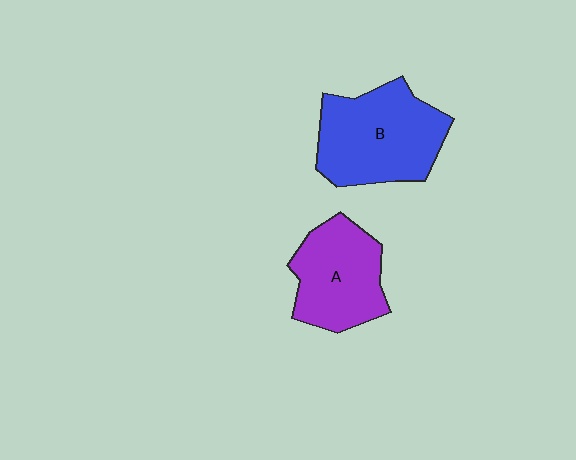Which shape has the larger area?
Shape B (blue).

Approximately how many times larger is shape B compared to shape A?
Approximately 1.3 times.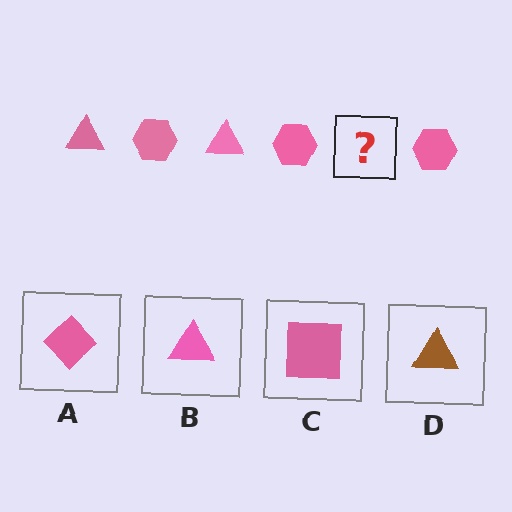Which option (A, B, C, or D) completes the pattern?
B.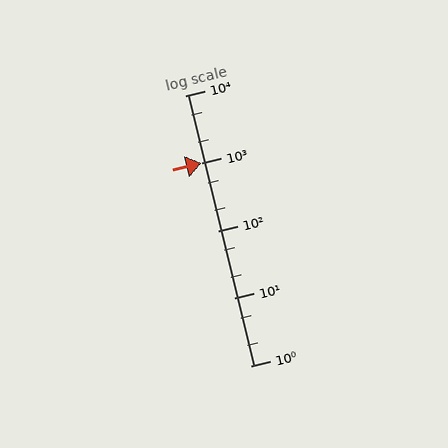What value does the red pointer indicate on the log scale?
The pointer indicates approximately 1000.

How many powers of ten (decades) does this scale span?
The scale spans 4 decades, from 1 to 10000.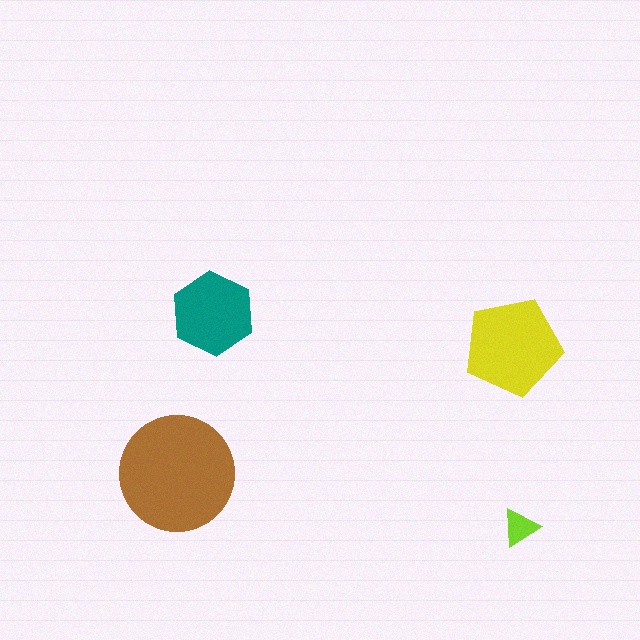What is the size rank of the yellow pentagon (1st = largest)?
2nd.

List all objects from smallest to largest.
The lime triangle, the teal hexagon, the yellow pentagon, the brown circle.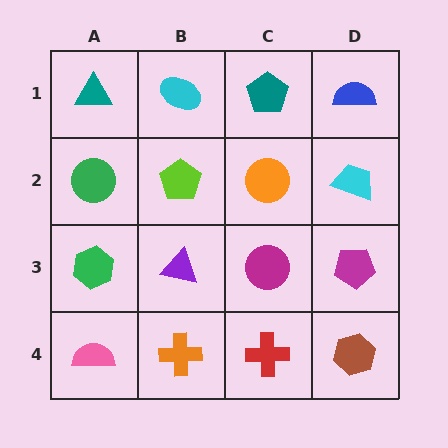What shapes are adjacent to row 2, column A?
A teal triangle (row 1, column A), a green hexagon (row 3, column A), a lime pentagon (row 2, column B).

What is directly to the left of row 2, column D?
An orange circle.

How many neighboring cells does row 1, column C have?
3.